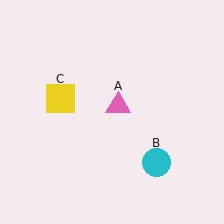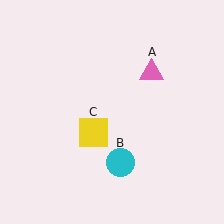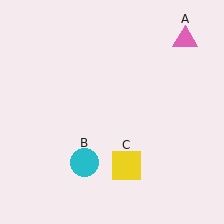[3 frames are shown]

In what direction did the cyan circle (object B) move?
The cyan circle (object B) moved left.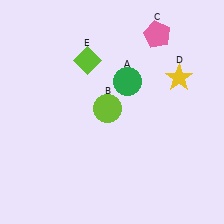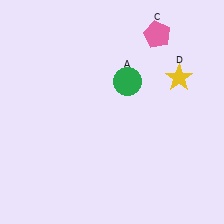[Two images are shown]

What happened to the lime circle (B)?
The lime circle (B) was removed in Image 2. It was in the top-left area of Image 1.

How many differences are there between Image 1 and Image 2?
There are 2 differences between the two images.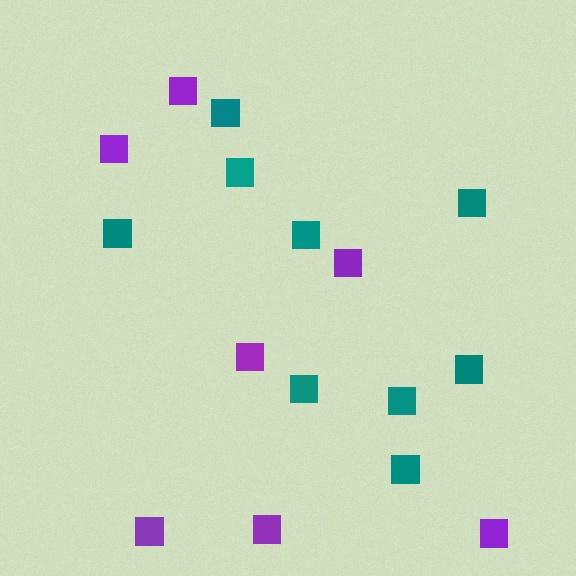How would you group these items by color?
There are 2 groups: one group of teal squares (9) and one group of purple squares (7).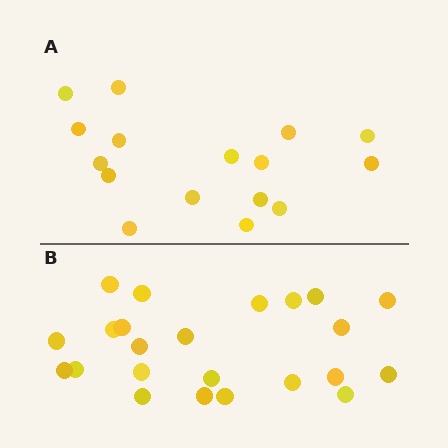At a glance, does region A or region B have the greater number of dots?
Region B (the bottom region) has more dots.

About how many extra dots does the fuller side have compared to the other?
Region B has roughly 8 or so more dots than region A.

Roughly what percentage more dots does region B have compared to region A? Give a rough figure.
About 45% more.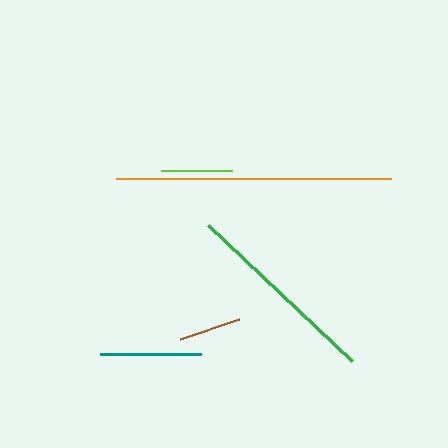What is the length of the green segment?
The green segment is approximately 198 pixels long.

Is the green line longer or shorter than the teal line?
The green line is longer than the teal line.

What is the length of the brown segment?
The brown segment is approximately 63 pixels long.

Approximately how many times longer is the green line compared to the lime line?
The green line is approximately 2.8 times the length of the lime line.